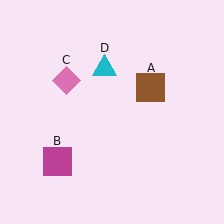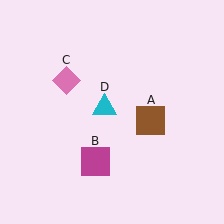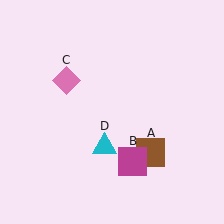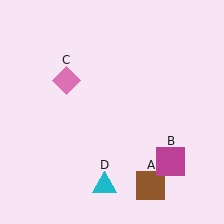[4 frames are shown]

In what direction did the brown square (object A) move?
The brown square (object A) moved down.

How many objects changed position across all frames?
3 objects changed position: brown square (object A), magenta square (object B), cyan triangle (object D).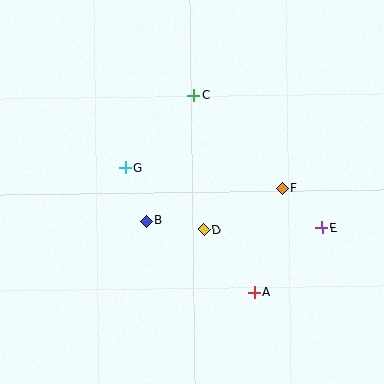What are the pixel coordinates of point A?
Point A is at (255, 292).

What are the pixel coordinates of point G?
Point G is at (125, 167).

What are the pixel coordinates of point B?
Point B is at (146, 221).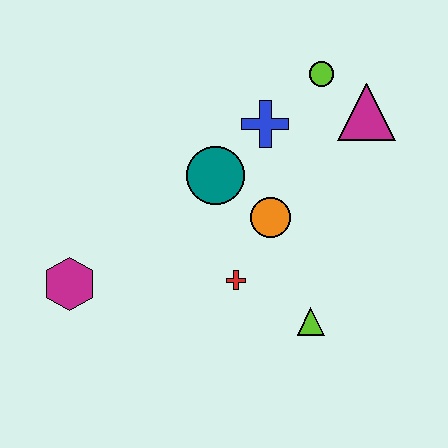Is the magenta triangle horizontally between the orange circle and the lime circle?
No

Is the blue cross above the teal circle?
Yes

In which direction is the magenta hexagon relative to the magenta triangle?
The magenta hexagon is to the left of the magenta triangle.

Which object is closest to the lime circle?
The magenta triangle is closest to the lime circle.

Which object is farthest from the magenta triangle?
The magenta hexagon is farthest from the magenta triangle.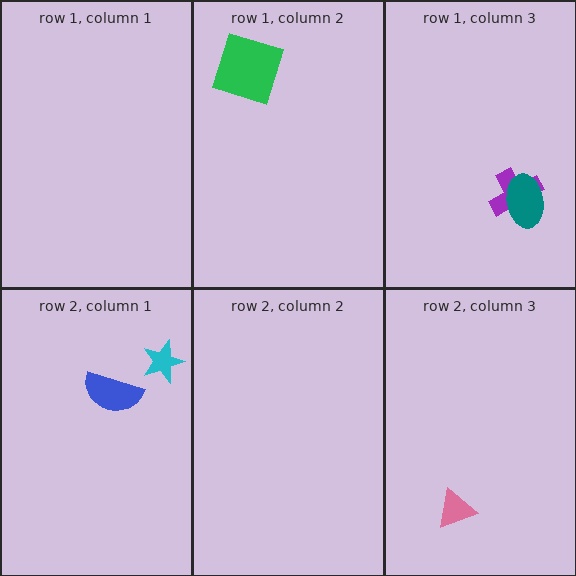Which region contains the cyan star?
The row 2, column 1 region.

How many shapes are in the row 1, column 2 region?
1.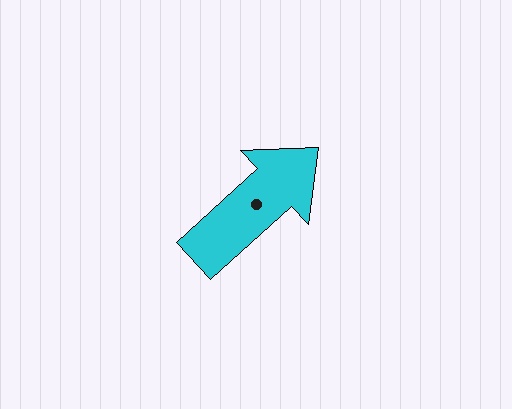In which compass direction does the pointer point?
Northeast.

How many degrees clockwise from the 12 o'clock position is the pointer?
Approximately 48 degrees.